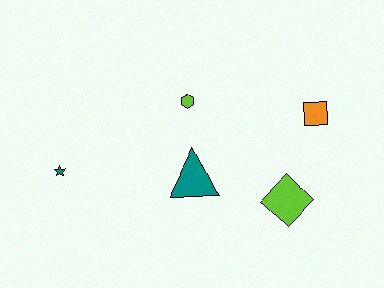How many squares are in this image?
There is 1 square.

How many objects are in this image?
There are 5 objects.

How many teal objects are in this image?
There are 2 teal objects.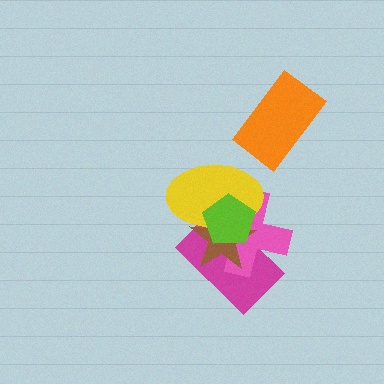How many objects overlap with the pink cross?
4 objects overlap with the pink cross.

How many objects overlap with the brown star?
4 objects overlap with the brown star.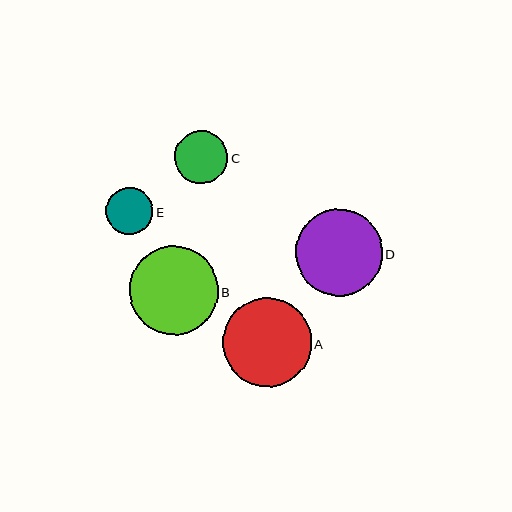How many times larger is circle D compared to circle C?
Circle D is approximately 1.6 times the size of circle C.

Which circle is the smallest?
Circle E is the smallest with a size of approximately 47 pixels.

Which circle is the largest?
Circle A is the largest with a size of approximately 89 pixels.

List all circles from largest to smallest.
From largest to smallest: A, B, D, C, E.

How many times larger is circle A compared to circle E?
Circle A is approximately 1.9 times the size of circle E.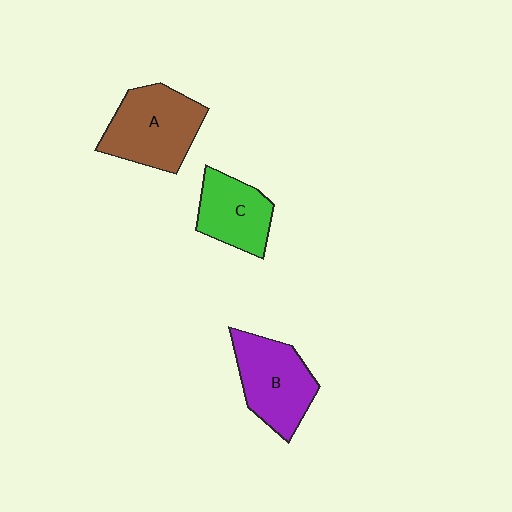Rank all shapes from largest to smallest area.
From largest to smallest: A (brown), B (purple), C (green).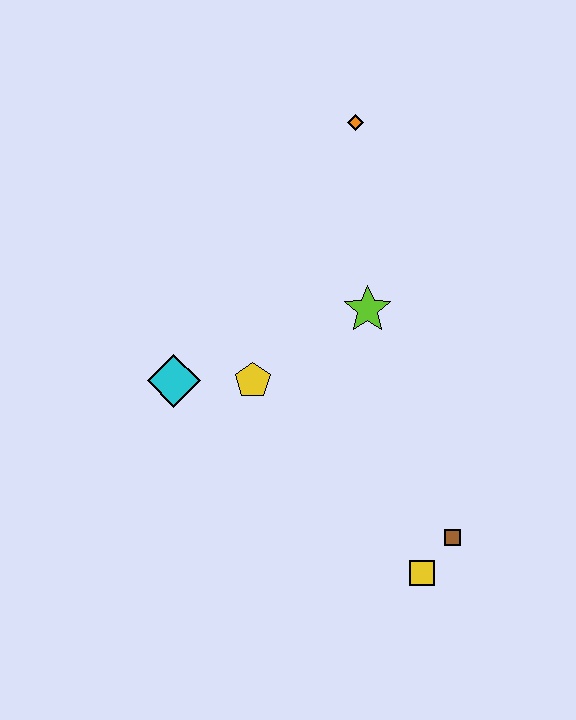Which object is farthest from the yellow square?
The orange diamond is farthest from the yellow square.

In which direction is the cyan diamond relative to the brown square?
The cyan diamond is to the left of the brown square.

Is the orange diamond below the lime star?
No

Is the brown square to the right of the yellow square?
Yes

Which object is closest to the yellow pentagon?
The cyan diamond is closest to the yellow pentagon.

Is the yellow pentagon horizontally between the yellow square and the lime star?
No